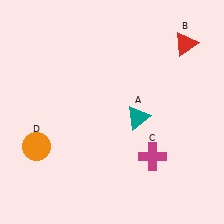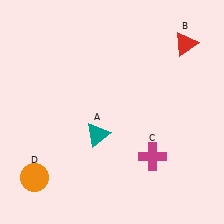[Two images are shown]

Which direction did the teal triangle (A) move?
The teal triangle (A) moved left.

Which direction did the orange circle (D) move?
The orange circle (D) moved down.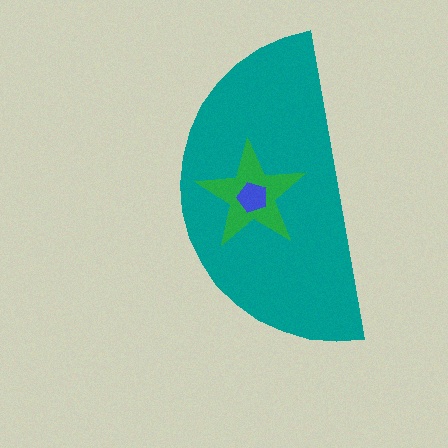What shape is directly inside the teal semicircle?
The green star.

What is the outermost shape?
The teal semicircle.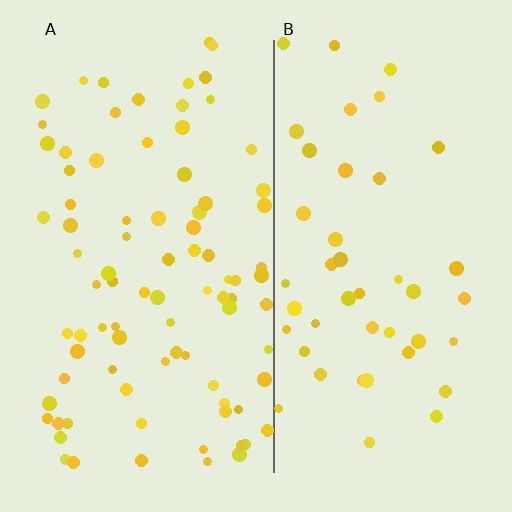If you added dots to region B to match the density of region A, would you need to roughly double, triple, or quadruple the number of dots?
Approximately double.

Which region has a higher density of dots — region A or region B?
A (the left).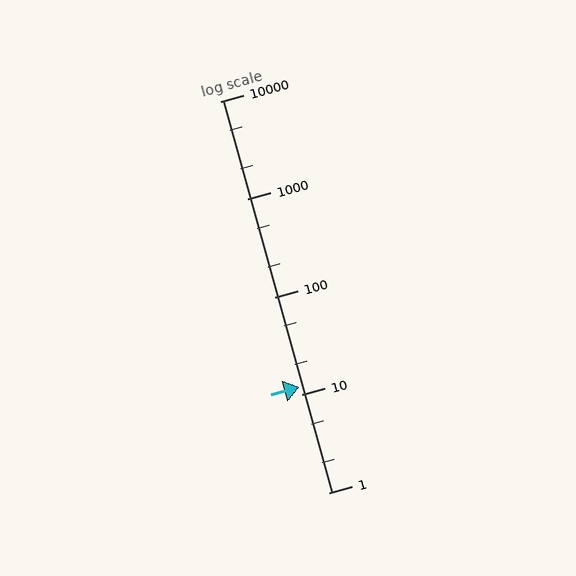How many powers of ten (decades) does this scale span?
The scale spans 4 decades, from 1 to 10000.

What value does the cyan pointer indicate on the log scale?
The pointer indicates approximately 12.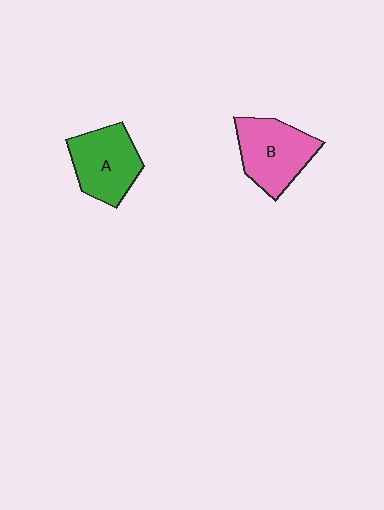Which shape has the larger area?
Shape B (pink).